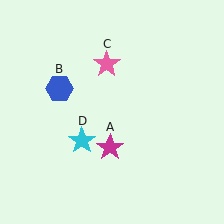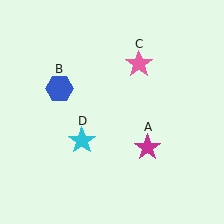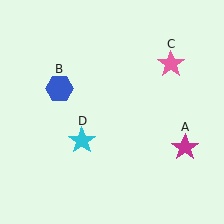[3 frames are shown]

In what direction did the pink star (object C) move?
The pink star (object C) moved right.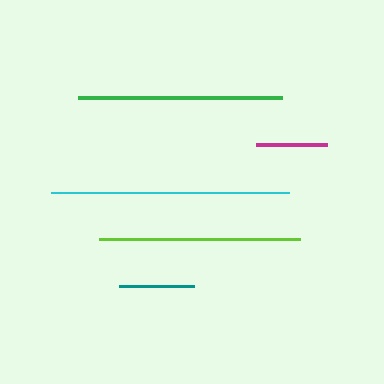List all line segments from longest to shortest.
From longest to shortest: cyan, green, lime, teal, magenta.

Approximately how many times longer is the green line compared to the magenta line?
The green line is approximately 2.9 times the length of the magenta line.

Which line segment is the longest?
The cyan line is the longest at approximately 238 pixels.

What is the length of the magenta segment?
The magenta segment is approximately 71 pixels long.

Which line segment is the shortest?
The magenta line is the shortest at approximately 71 pixels.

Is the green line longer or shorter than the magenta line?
The green line is longer than the magenta line.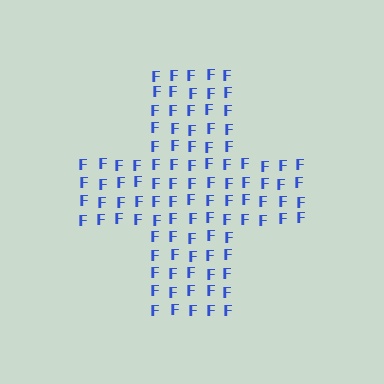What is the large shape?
The large shape is a cross.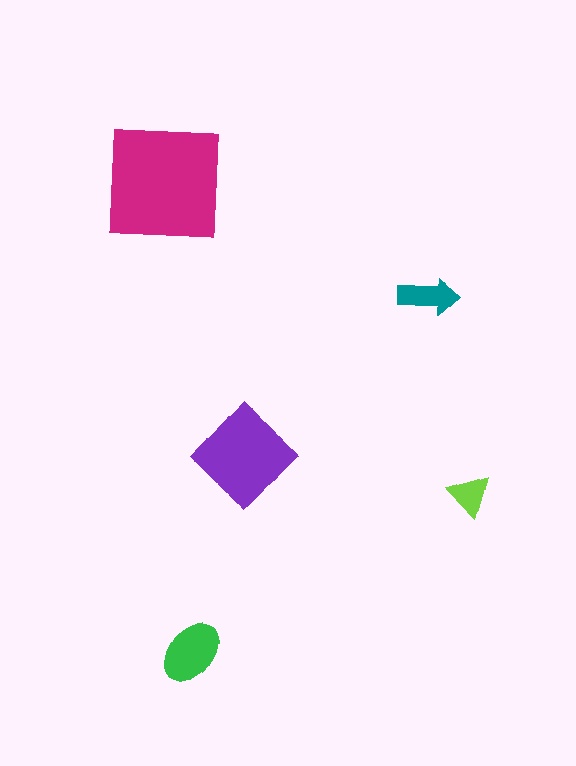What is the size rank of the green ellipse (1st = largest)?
3rd.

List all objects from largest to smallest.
The magenta square, the purple diamond, the green ellipse, the teal arrow, the lime triangle.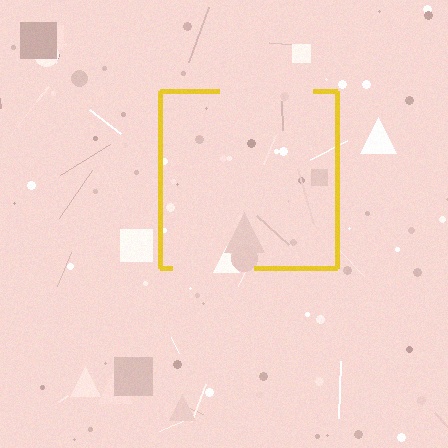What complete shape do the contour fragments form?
The contour fragments form a square.